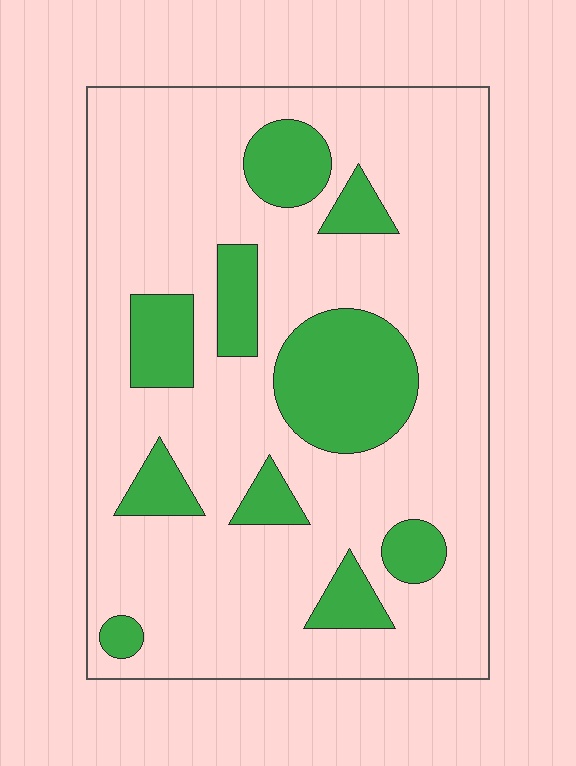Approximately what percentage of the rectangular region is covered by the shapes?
Approximately 20%.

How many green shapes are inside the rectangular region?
10.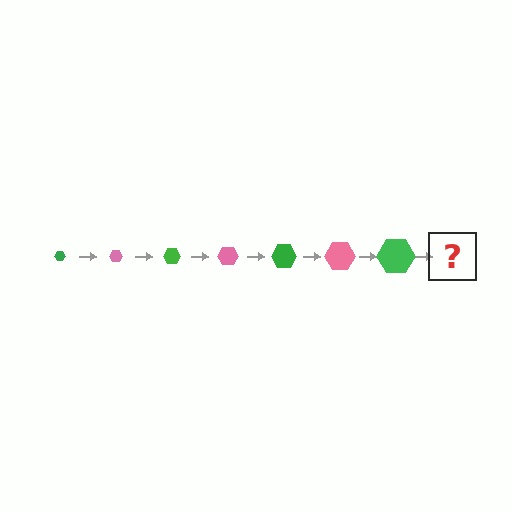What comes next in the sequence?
The next element should be a pink hexagon, larger than the previous one.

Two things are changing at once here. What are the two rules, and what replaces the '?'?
The two rules are that the hexagon grows larger each step and the color cycles through green and pink. The '?' should be a pink hexagon, larger than the previous one.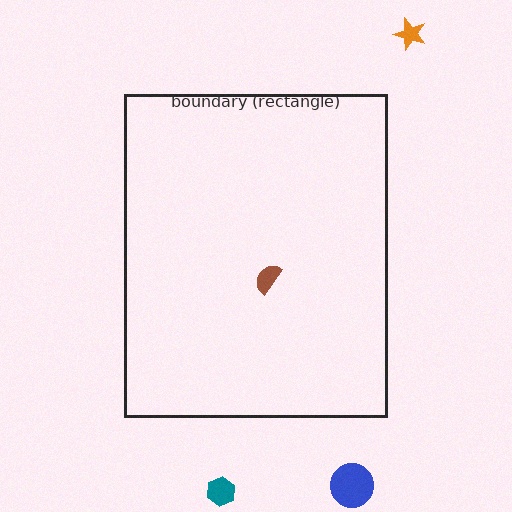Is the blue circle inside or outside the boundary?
Outside.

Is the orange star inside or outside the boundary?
Outside.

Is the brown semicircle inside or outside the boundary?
Inside.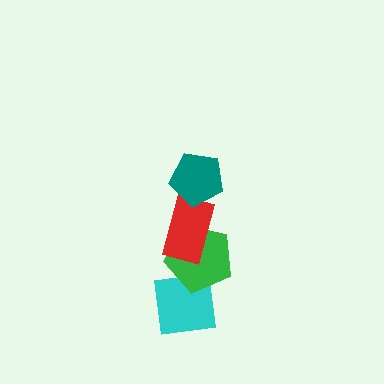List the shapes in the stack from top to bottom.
From top to bottom: the teal pentagon, the red rectangle, the green pentagon, the cyan square.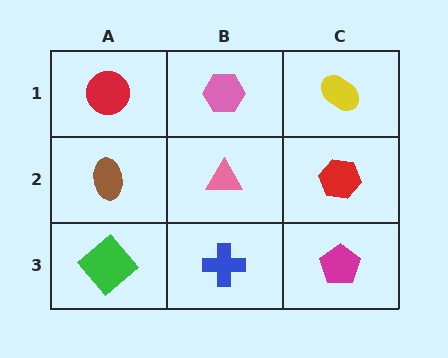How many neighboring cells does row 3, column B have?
3.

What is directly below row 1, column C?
A red hexagon.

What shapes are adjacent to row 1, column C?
A red hexagon (row 2, column C), a pink hexagon (row 1, column B).